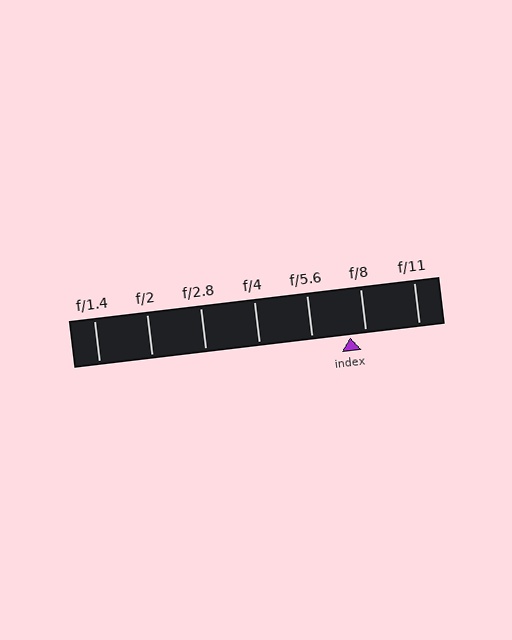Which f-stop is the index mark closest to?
The index mark is closest to f/8.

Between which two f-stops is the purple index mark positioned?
The index mark is between f/5.6 and f/8.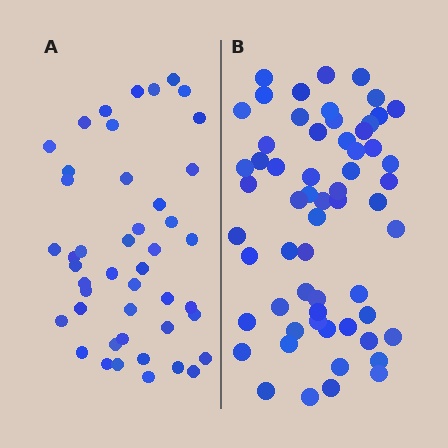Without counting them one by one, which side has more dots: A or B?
Region B (the right region) has more dots.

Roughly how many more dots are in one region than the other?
Region B has approximately 15 more dots than region A.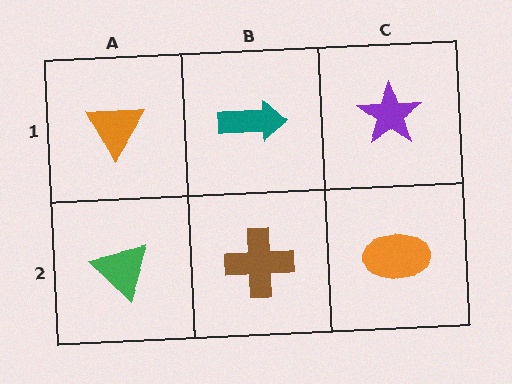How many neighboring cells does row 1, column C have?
2.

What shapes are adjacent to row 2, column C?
A purple star (row 1, column C), a brown cross (row 2, column B).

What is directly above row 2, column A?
An orange triangle.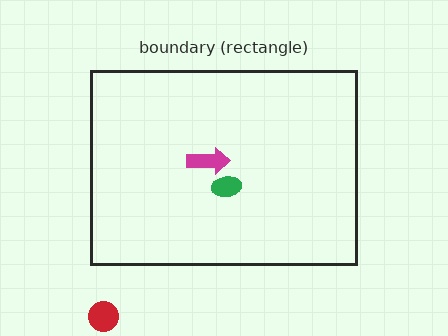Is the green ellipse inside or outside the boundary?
Inside.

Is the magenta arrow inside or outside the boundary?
Inside.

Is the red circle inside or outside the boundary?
Outside.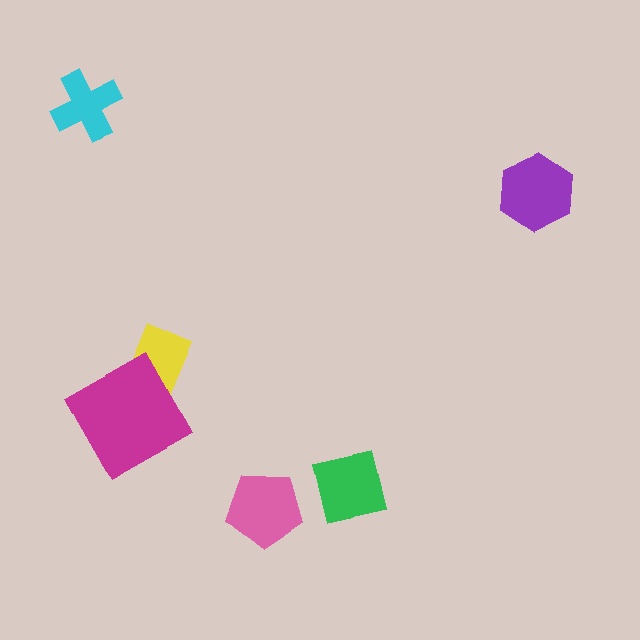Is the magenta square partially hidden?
No, no other shape covers it.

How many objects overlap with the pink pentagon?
0 objects overlap with the pink pentagon.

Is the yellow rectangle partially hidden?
Yes, it is partially covered by another shape.